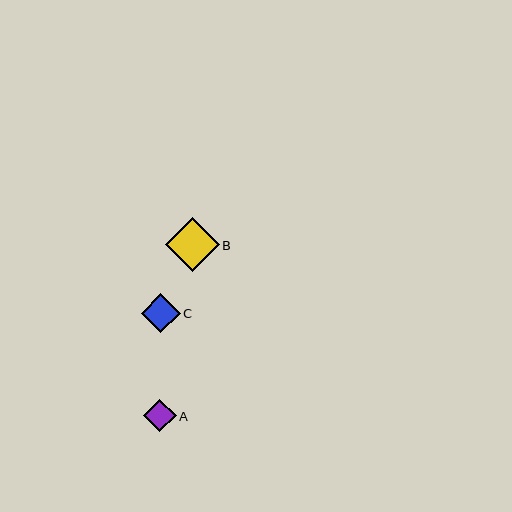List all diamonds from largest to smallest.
From largest to smallest: B, C, A.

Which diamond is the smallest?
Diamond A is the smallest with a size of approximately 32 pixels.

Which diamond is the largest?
Diamond B is the largest with a size of approximately 54 pixels.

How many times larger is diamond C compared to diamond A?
Diamond C is approximately 1.2 times the size of diamond A.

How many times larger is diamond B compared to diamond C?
Diamond B is approximately 1.4 times the size of diamond C.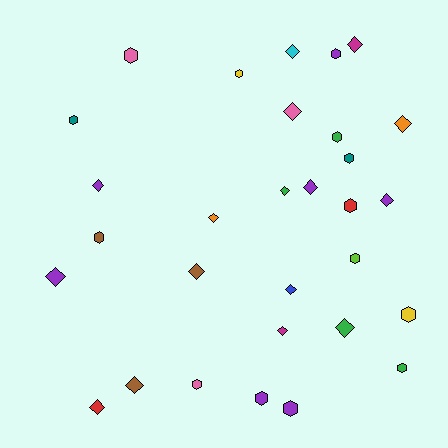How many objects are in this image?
There are 30 objects.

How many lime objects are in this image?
There is 1 lime object.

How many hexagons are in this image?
There are 14 hexagons.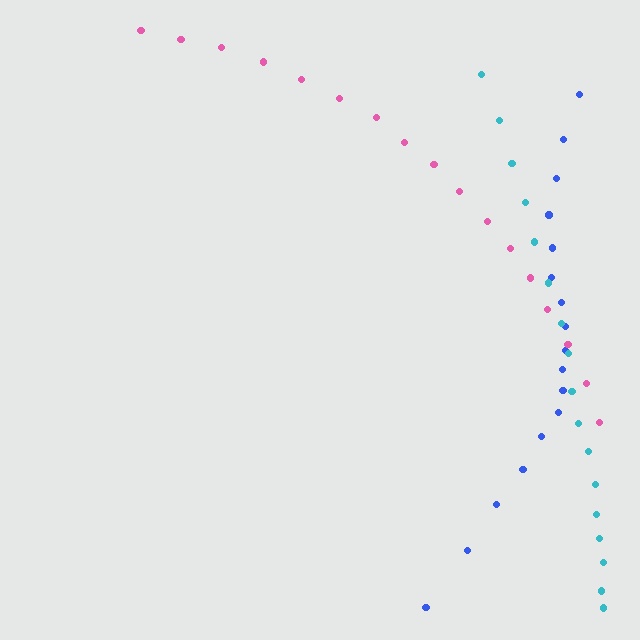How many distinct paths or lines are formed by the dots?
There are 3 distinct paths.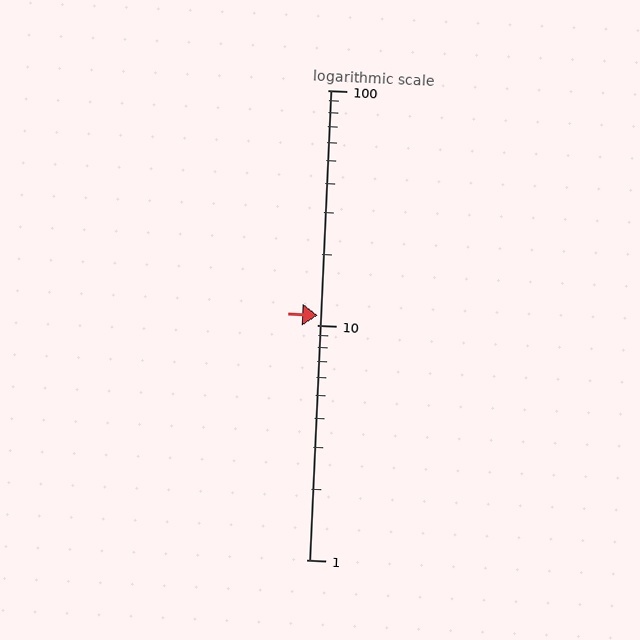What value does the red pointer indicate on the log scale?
The pointer indicates approximately 11.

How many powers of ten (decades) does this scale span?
The scale spans 2 decades, from 1 to 100.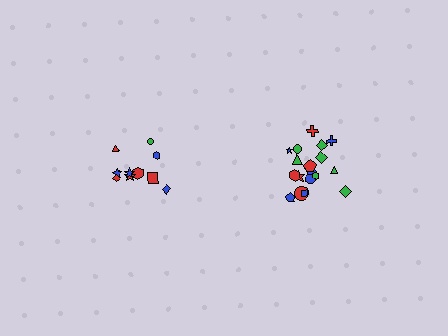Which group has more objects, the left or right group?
The right group.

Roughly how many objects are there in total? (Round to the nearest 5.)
Roughly 30 objects in total.